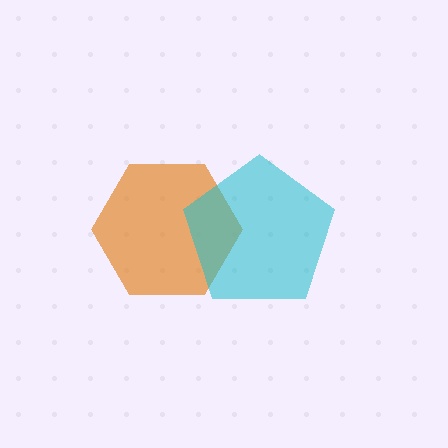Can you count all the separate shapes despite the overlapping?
Yes, there are 2 separate shapes.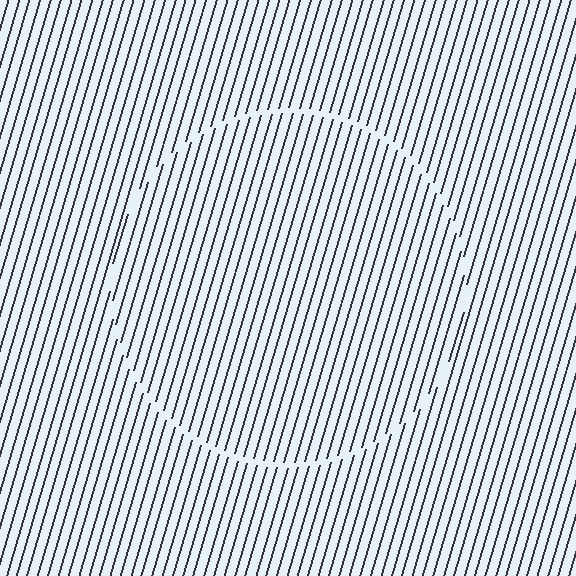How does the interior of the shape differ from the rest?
The interior of the shape contains the same grating, shifted by half a period — the contour is defined by the phase discontinuity where line-ends from the inner and outer gratings abut.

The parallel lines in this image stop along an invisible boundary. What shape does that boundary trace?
An illusory circle. The interior of the shape contains the same grating, shifted by half a period — the contour is defined by the phase discontinuity where line-ends from the inner and outer gratings abut.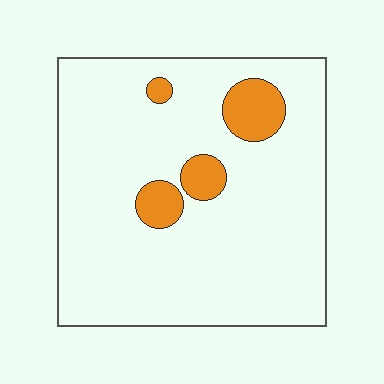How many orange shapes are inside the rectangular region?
4.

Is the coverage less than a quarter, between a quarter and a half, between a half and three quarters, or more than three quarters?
Less than a quarter.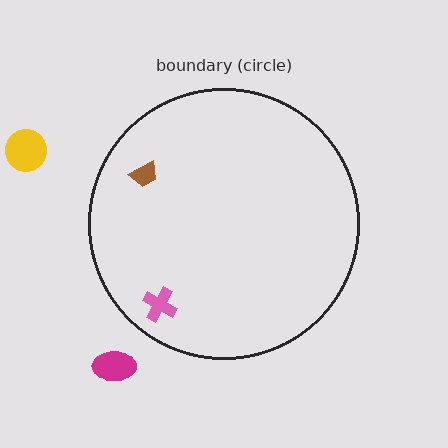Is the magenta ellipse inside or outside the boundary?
Outside.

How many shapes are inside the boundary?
2 inside, 2 outside.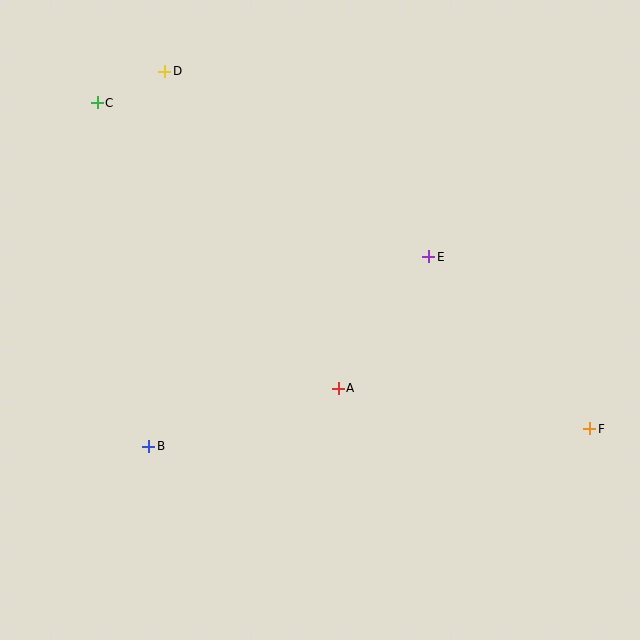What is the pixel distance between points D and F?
The distance between D and F is 556 pixels.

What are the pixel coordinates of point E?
Point E is at (429, 257).